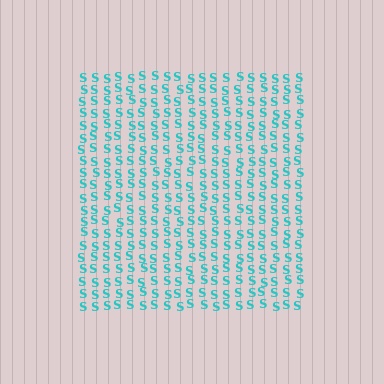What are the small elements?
The small elements are letter S's.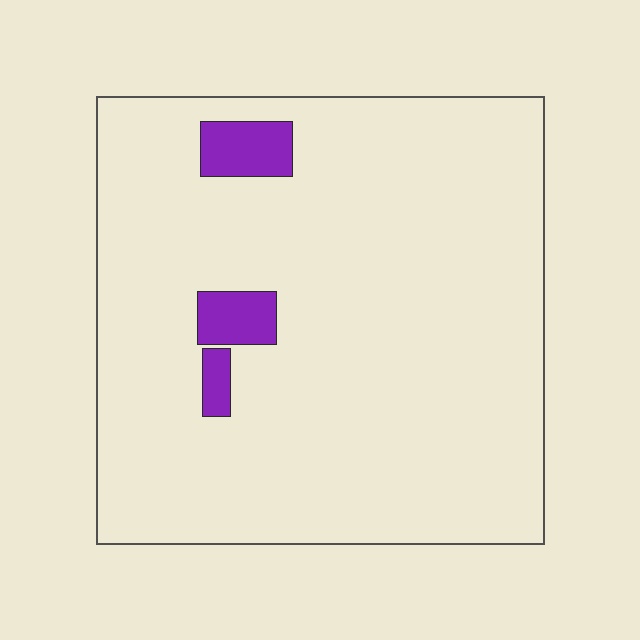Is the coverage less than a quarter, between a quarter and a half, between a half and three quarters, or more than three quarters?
Less than a quarter.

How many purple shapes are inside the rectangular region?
3.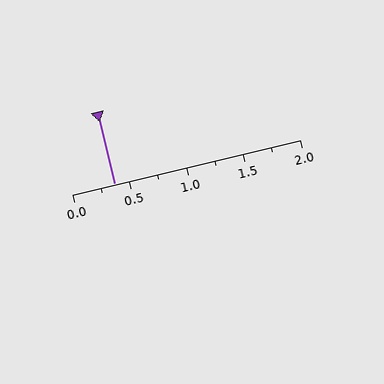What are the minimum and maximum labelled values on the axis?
The axis runs from 0.0 to 2.0.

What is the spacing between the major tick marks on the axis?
The major ticks are spaced 0.5 apart.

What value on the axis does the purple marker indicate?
The marker indicates approximately 0.38.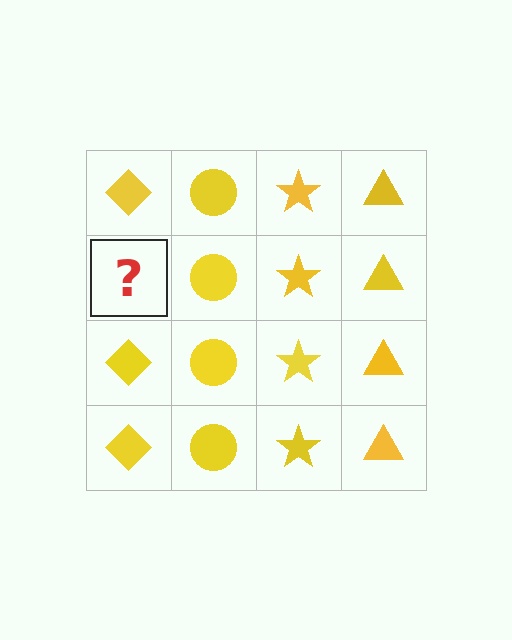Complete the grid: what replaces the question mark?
The question mark should be replaced with a yellow diamond.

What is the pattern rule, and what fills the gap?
The rule is that each column has a consistent shape. The gap should be filled with a yellow diamond.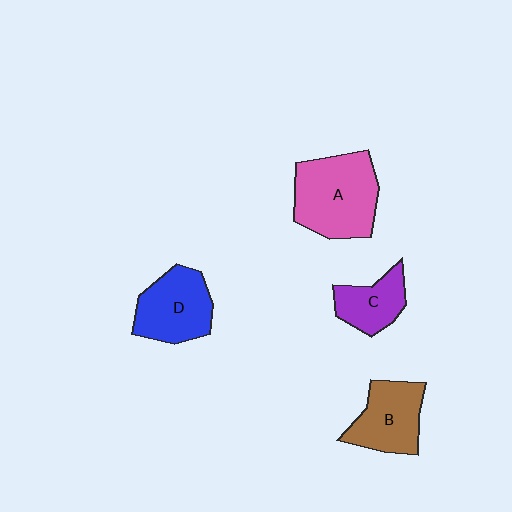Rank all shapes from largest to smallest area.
From largest to smallest: A (pink), D (blue), B (brown), C (purple).